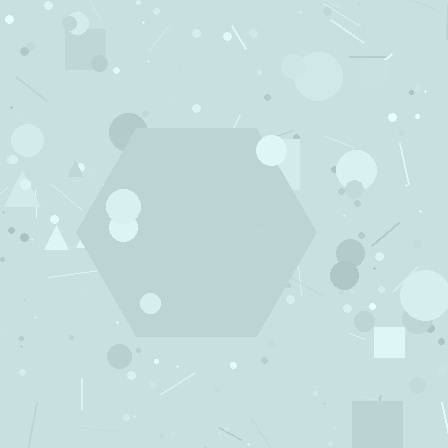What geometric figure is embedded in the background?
A hexagon is embedded in the background.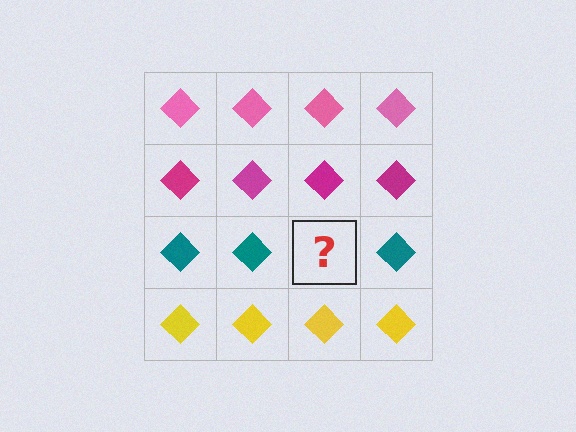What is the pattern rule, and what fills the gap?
The rule is that each row has a consistent color. The gap should be filled with a teal diamond.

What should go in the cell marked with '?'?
The missing cell should contain a teal diamond.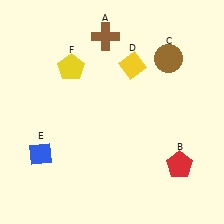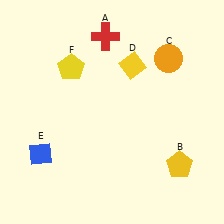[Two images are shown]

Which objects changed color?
A changed from brown to red. B changed from red to yellow. C changed from brown to orange.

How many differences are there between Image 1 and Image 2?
There are 3 differences between the two images.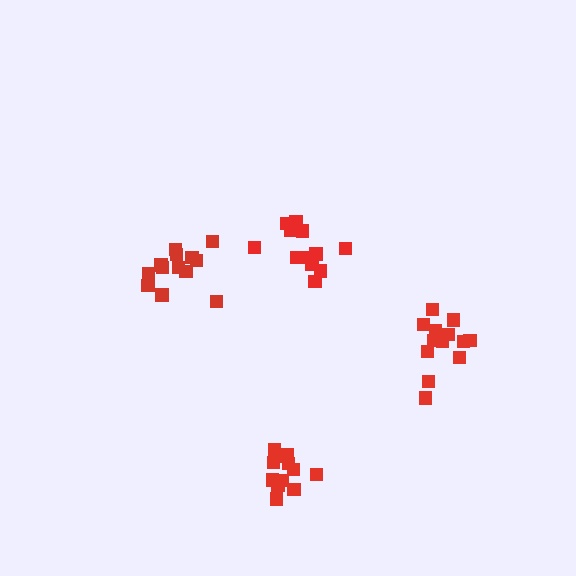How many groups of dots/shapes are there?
There are 4 groups.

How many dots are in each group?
Group 1: 12 dots, Group 2: 13 dots, Group 3: 13 dots, Group 4: 13 dots (51 total).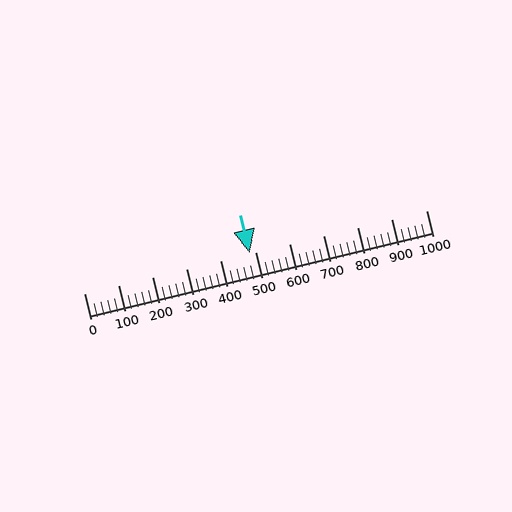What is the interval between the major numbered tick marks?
The major tick marks are spaced 100 units apart.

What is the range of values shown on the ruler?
The ruler shows values from 0 to 1000.